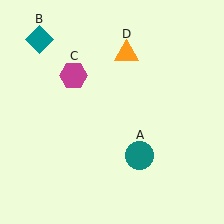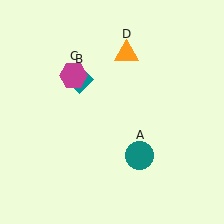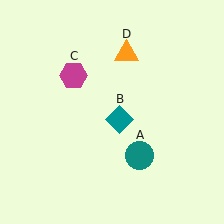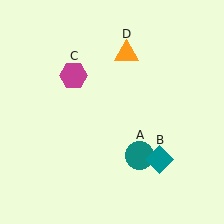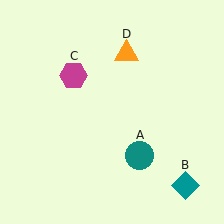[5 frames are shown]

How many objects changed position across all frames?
1 object changed position: teal diamond (object B).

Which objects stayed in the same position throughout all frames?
Teal circle (object A) and magenta hexagon (object C) and orange triangle (object D) remained stationary.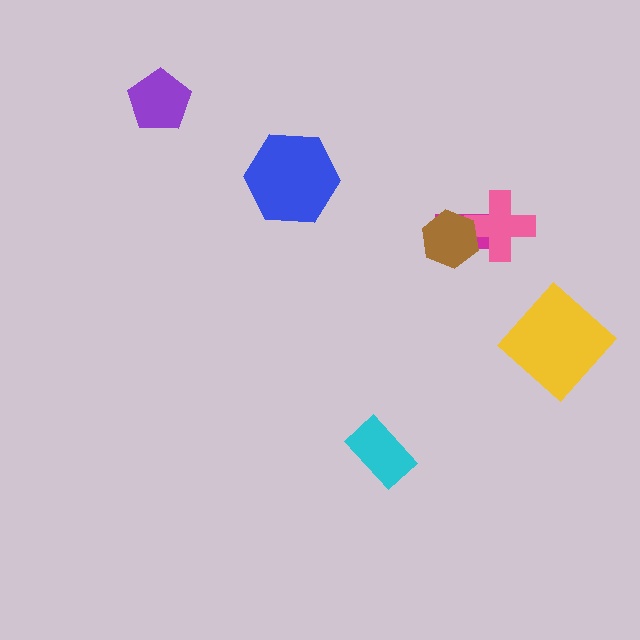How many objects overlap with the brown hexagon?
2 objects overlap with the brown hexagon.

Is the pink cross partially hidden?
Yes, it is partially covered by another shape.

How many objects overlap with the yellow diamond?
0 objects overlap with the yellow diamond.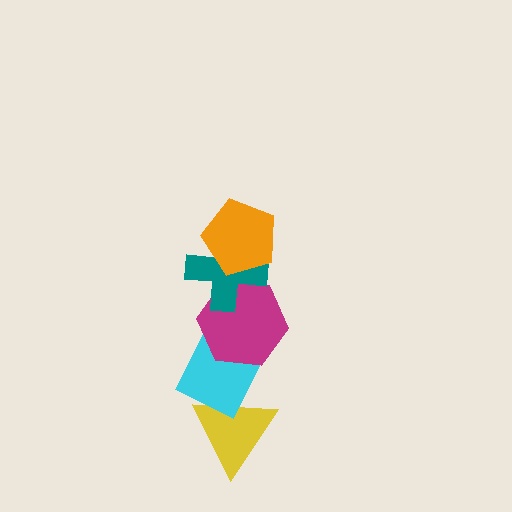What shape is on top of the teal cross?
The orange pentagon is on top of the teal cross.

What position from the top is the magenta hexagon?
The magenta hexagon is 3rd from the top.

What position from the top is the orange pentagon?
The orange pentagon is 1st from the top.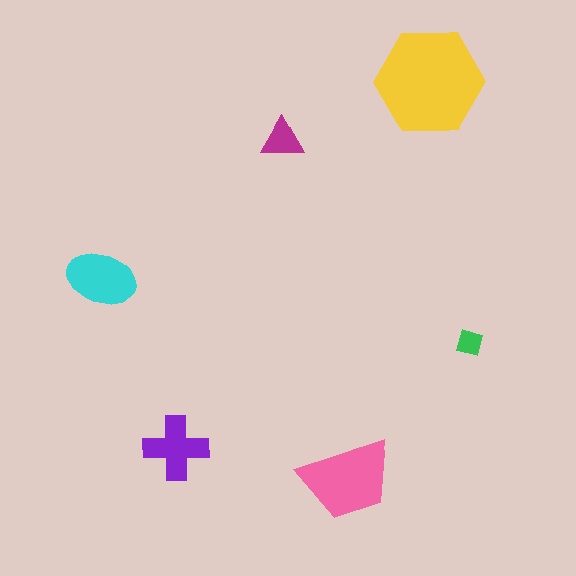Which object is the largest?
The yellow hexagon.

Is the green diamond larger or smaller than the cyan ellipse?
Smaller.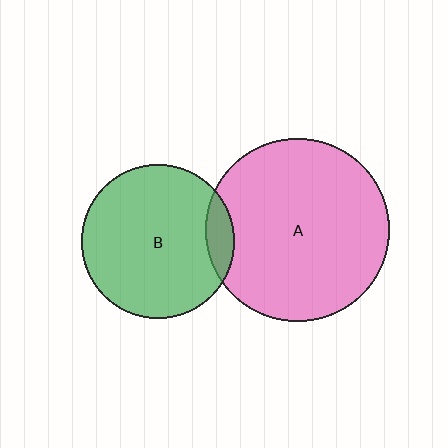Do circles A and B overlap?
Yes.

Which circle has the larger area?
Circle A (pink).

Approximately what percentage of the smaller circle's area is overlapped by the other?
Approximately 10%.